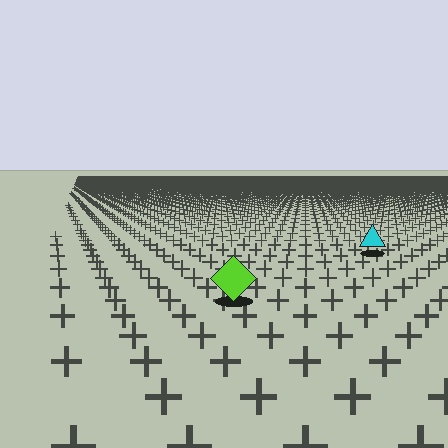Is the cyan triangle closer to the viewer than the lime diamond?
No. The lime diamond is closer — you can tell from the texture gradient: the ground texture is coarser near it.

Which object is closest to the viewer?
The lime diamond is closest. The texture marks near it are larger and more spread out.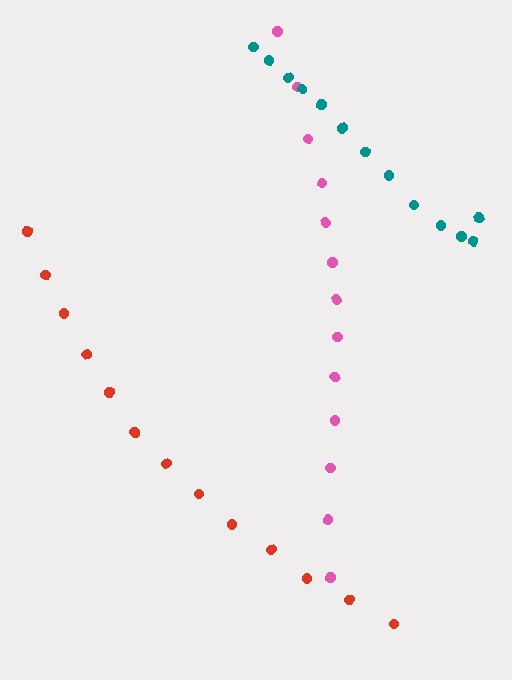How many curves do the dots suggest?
There are 3 distinct paths.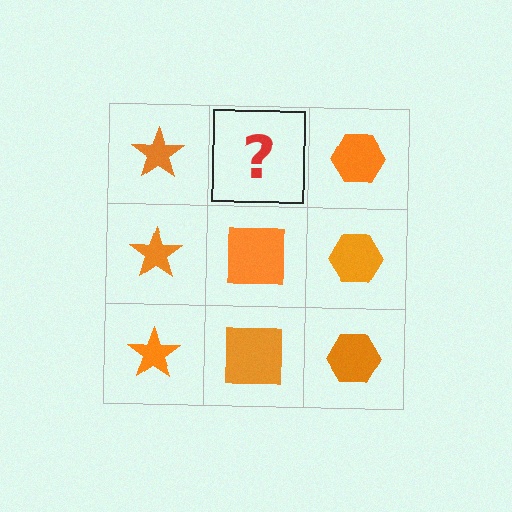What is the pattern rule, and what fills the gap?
The rule is that each column has a consistent shape. The gap should be filled with an orange square.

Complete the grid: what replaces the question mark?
The question mark should be replaced with an orange square.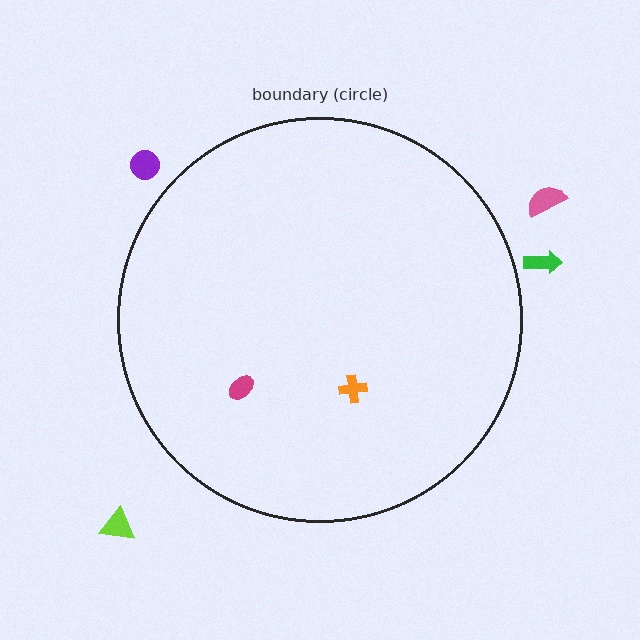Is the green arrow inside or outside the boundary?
Outside.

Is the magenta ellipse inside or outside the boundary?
Inside.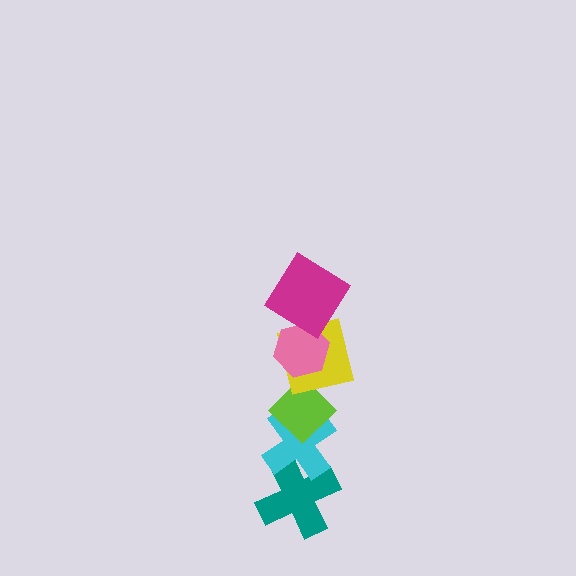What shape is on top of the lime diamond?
The yellow square is on top of the lime diamond.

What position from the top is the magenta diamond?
The magenta diamond is 1st from the top.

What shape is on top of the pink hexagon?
The magenta diamond is on top of the pink hexagon.